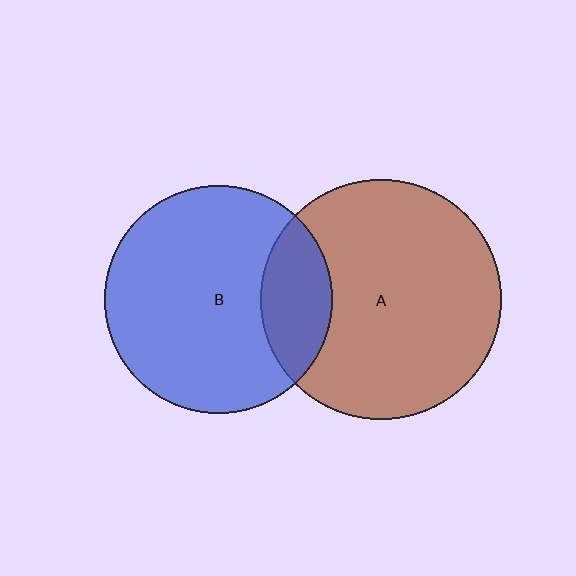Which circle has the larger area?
Circle A (brown).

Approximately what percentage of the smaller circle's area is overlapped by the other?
Approximately 20%.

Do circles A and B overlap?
Yes.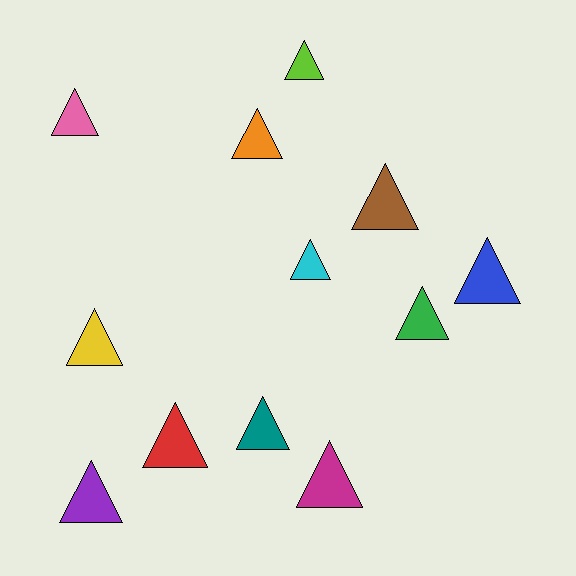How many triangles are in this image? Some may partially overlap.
There are 12 triangles.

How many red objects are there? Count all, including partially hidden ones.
There is 1 red object.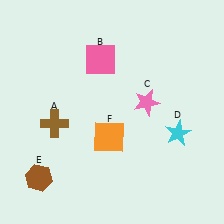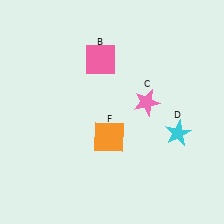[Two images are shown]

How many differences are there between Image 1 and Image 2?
There are 2 differences between the two images.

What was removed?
The brown cross (A), the brown hexagon (E) were removed in Image 2.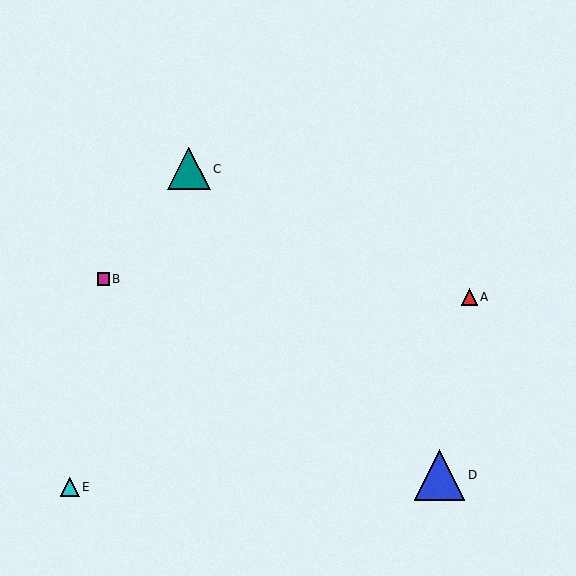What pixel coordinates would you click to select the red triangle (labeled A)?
Click at (469, 297) to select the red triangle A.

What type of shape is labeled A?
Shape A is a red triangle.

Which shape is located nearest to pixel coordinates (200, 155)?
The teal triangle (labeled C) at (189, 169) is nearest to that location.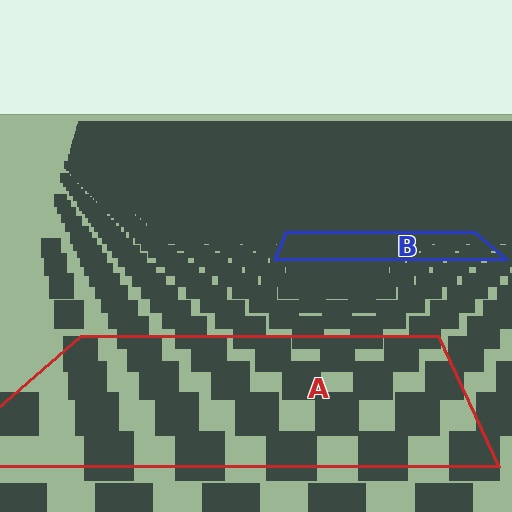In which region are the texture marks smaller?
The texture marks are smaller in region B, because it is farther away.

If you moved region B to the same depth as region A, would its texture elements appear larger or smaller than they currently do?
They would appear larger. At a closer depth, the same texture elements are projected at a bigger on-screen size.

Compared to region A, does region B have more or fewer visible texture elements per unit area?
Region B has more texture elements per unit area — they are packed more densely because it is farther away.